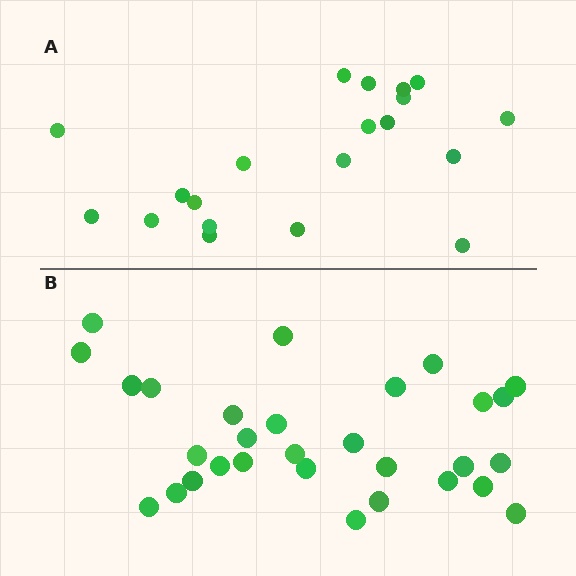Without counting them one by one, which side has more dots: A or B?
Region B (the bottom region) has more dots.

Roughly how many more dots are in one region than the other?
Region B has roughly 10 or so more dots than region A.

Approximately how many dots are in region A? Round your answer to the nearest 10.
About 20 dots.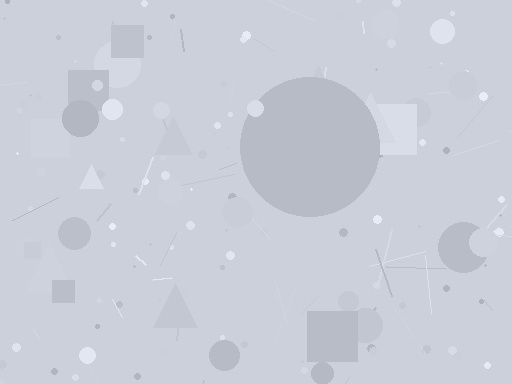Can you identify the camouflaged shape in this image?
The camouflaged shape is a circle.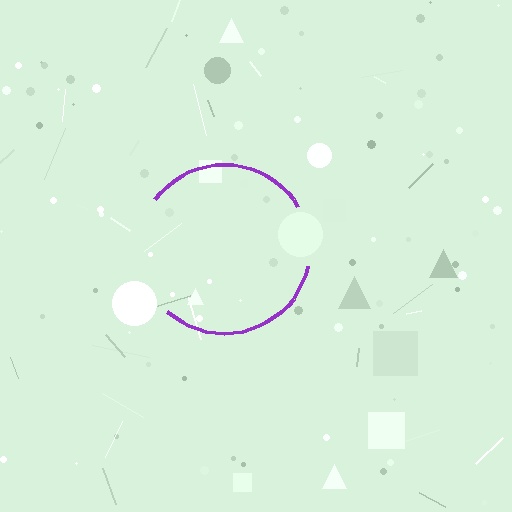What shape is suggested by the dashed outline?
The dashed outline suggests a circle.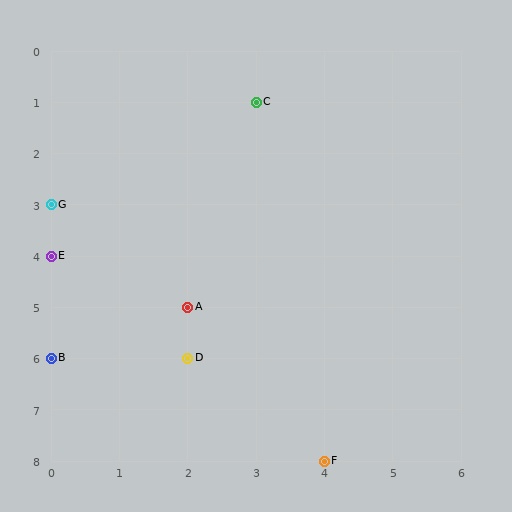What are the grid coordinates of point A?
Point A is at grid coordinates (2, 5).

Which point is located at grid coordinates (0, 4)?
Point E is at (0, 4).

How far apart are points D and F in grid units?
Points D and F are 2 columns and 2 rows apart (about 2.8 grid units diagonally).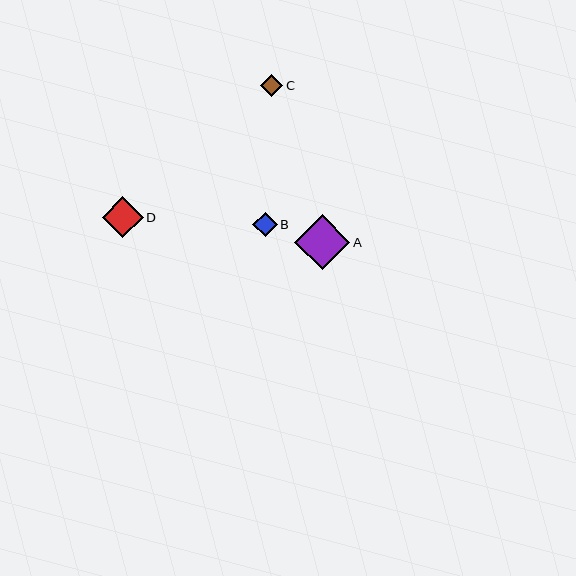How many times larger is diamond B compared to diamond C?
Diamond B is approximately 1.1 times the size of diamond C.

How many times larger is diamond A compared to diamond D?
Diamond A is approximately 1.3 times the size of diamond D.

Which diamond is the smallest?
Diamond C is the smallest with a size of approximately 22 pixels.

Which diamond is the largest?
Diamond A is the largest with a size of approximately 55 pixels.